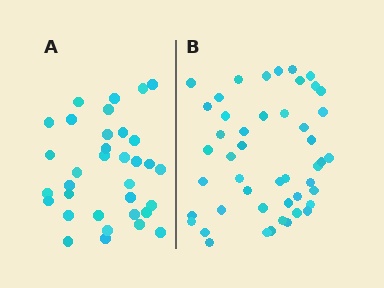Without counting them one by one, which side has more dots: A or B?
Region B (the right region) has more dots.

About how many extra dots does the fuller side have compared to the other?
Region B has approximately 15 more dots than region A.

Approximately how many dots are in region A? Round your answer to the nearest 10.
About 30 dots. (The exact count is 34, which rounds to 30.)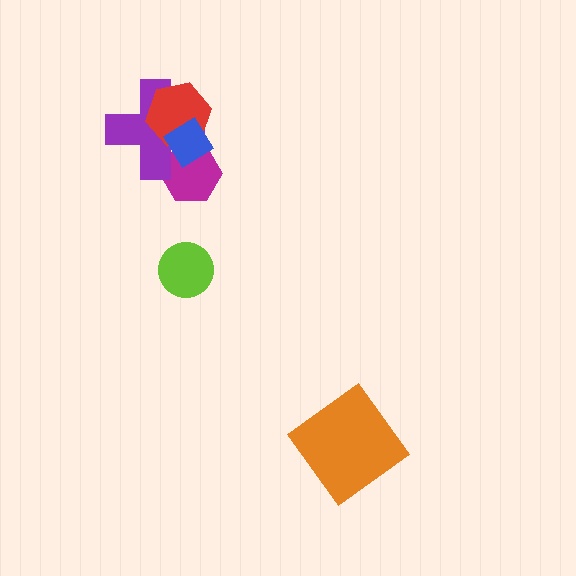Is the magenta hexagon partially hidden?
Yes, it is partially covered by another shape.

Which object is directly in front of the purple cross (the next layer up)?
The red hexagon is directly in front of the purple cross.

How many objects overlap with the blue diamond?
3 objects overlap with the blue diamond.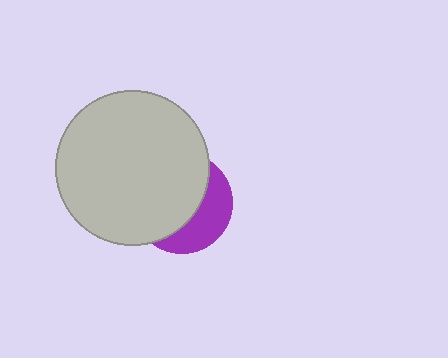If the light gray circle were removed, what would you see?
You would see the complete purple circle.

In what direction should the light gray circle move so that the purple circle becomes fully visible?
The light gray circle should move toward the upper-left. That is the shortest direction to clear the overlap and leave the purple circle fully visible.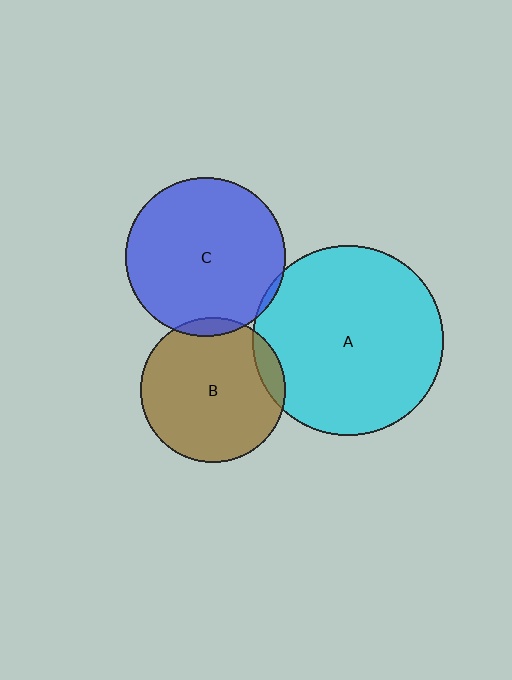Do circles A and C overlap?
Yes.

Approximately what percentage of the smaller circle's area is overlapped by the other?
Approximately 5%.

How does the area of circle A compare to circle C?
Approximately 1.4 times.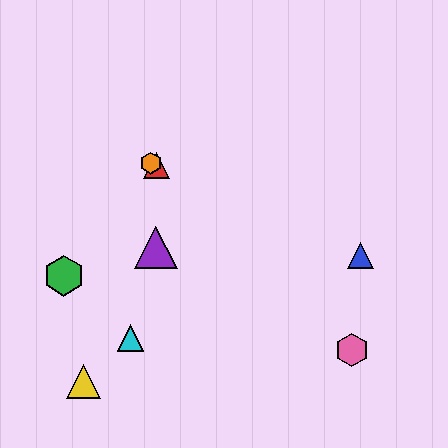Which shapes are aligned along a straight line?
The red triangle, the blue triangle, the orange hexagon are aligned along a straight line.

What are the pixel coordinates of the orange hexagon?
The orange hexagon is at (151, 163).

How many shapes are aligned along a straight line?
3 shapes (the red triangle, the blue triangle, the orange hexagon) are aligned along a straight line.